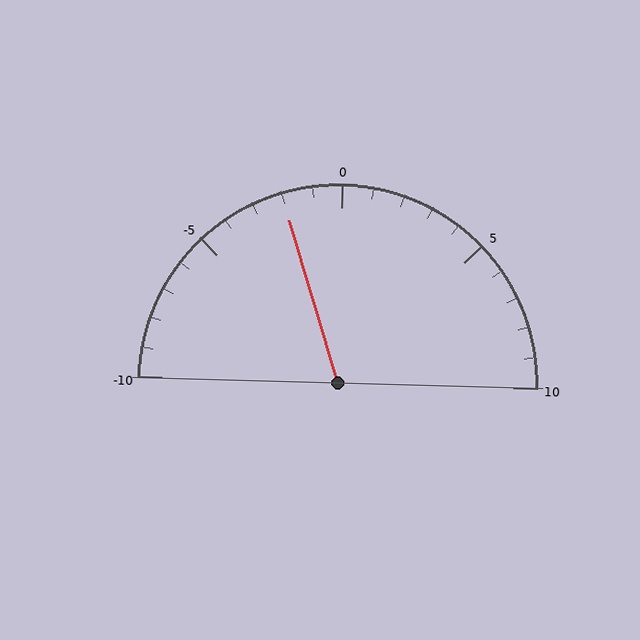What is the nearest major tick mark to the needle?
The nearest major tick mark is 0.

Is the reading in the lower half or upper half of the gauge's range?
The reading is in the lower half of the range (-10 to 10).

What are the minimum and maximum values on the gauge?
The gauge ranges from -10 to 10.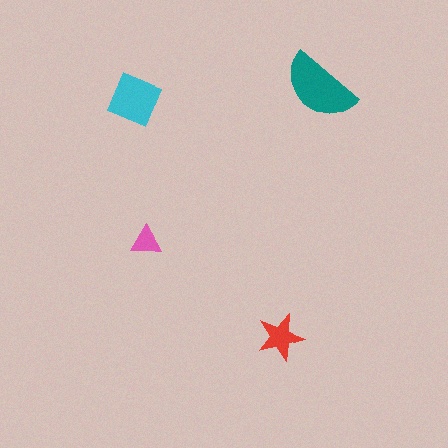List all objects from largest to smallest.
The teal semicircle, the cyan diamond, the red star, the pink triangle.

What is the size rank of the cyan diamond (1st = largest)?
2nd.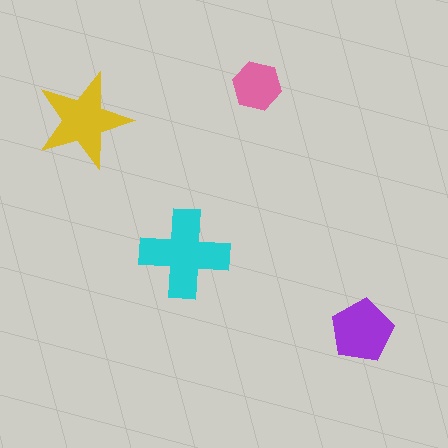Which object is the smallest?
The pink hexagon.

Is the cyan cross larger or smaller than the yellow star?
Larger.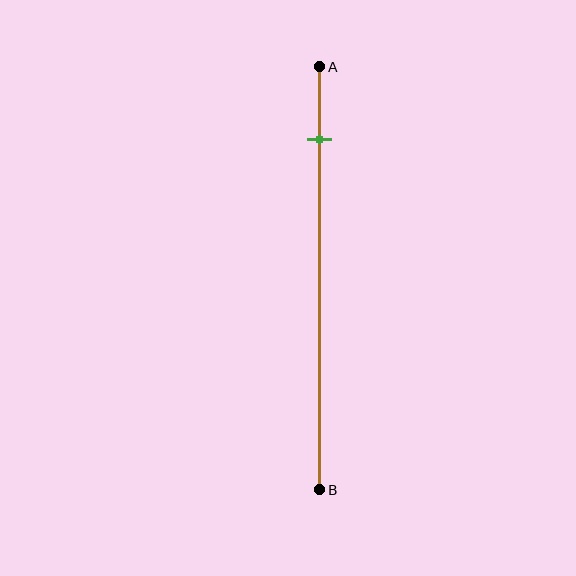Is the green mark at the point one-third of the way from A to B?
No, the mark is at about 15% from A, not at the 33% one-third point.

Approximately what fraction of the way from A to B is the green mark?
The green mark is approximately 15% of the way from A to B.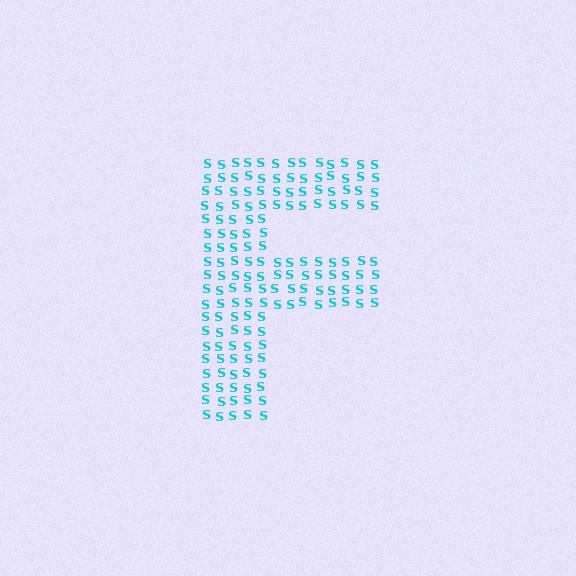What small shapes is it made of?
It is made of small letter S's.